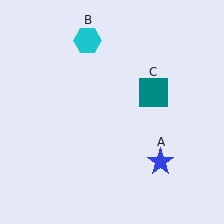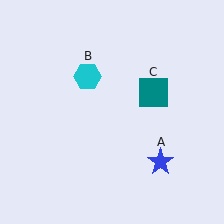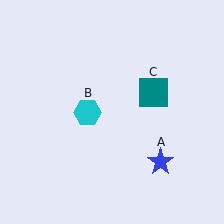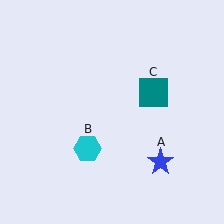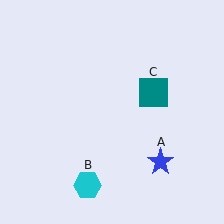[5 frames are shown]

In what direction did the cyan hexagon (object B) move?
The cyan hexagon (object B) moved down.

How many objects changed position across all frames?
1 object changed position: cyan hexagon (object B).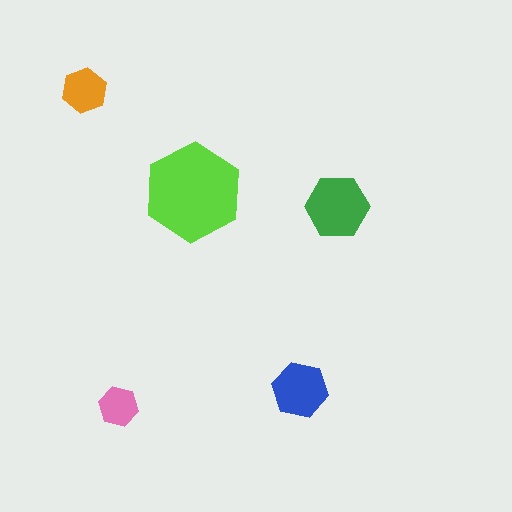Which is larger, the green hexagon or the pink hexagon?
The green one.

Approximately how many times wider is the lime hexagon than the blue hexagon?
About 1.5 times wider.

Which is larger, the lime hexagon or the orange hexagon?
The lime one.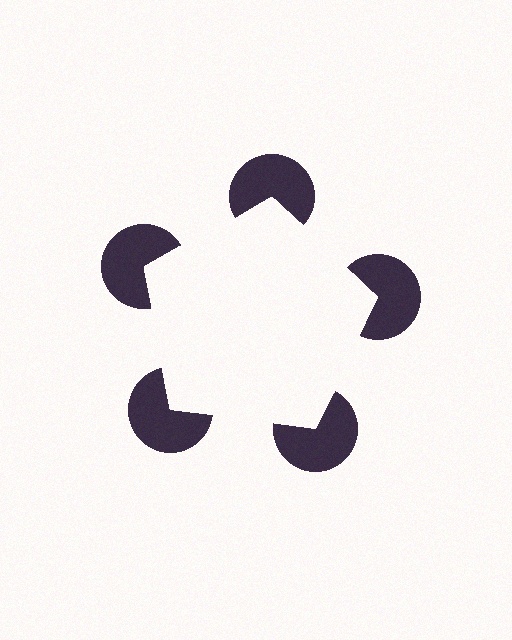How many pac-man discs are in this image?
There are 5 — one at each vertex of the illusory pentagon.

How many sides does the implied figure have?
5 sides.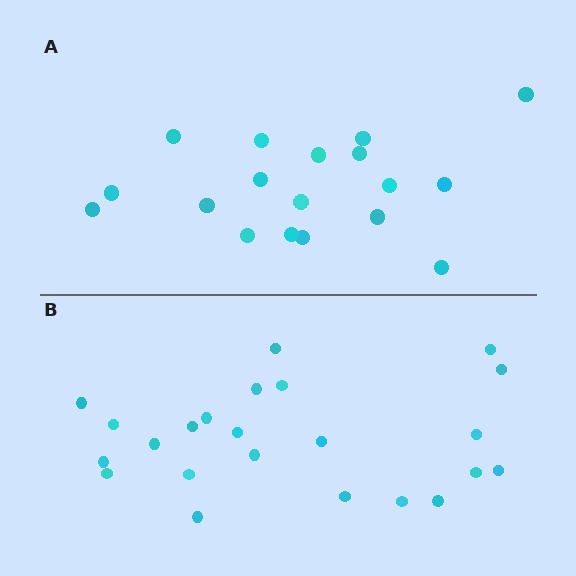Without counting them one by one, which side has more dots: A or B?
Region B (the bottom region) has more dots.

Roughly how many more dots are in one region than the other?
Region B has about 5 more dots than region A.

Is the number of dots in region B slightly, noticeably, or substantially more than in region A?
Region B has noticeably more, but not dramatically so. The ratio is roughly 1.3 to 1.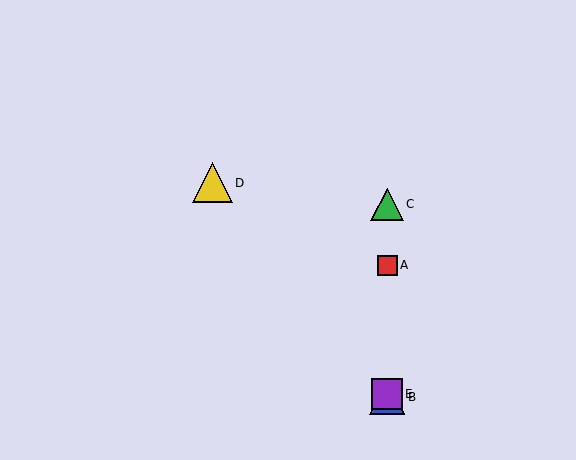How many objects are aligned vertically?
4 objects (A, B, C, E) are aligned vertically.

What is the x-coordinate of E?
Object E is at x≈387.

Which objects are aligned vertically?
Objects A, B, C, E are aligned vertically.